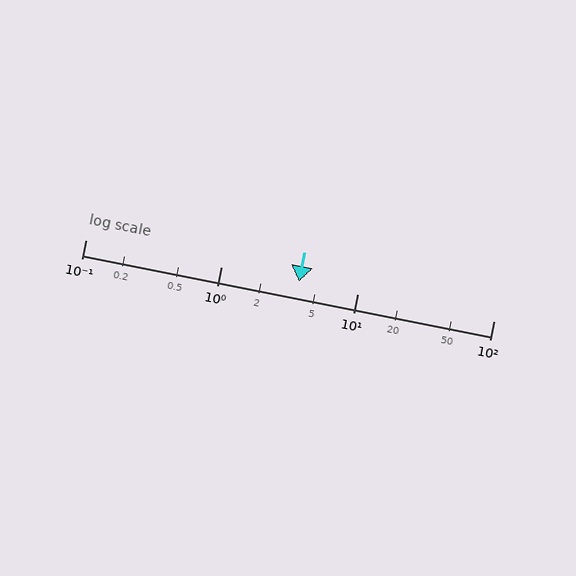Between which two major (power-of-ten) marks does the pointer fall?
The pointer is between 1 and 10.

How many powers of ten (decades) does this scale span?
The scale spans 3 decades, from 0.1 to 100.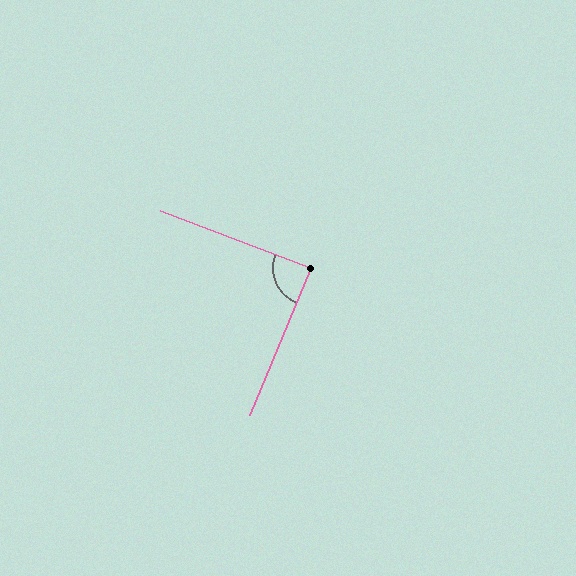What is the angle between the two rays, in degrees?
Approximately 88 degrees.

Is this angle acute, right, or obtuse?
It is approximately a right angle.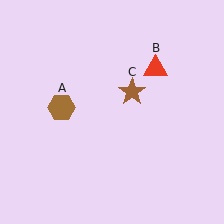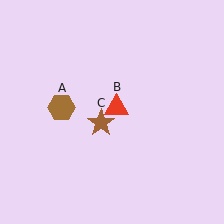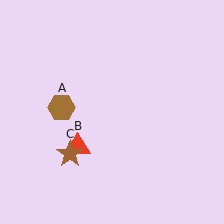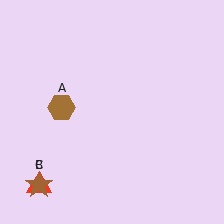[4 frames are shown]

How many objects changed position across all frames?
2 objects changed position: red triangle (object B), brown star (object C).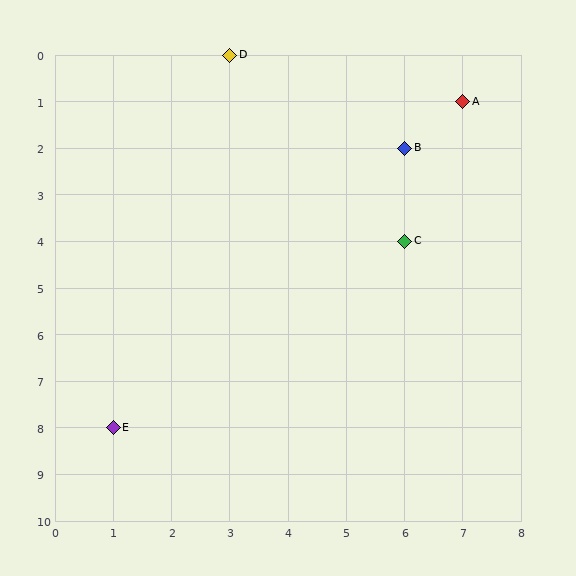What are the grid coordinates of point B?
Point B is at grid coordinates (6, 2).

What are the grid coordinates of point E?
Point E is at grid coordinates (1, 8).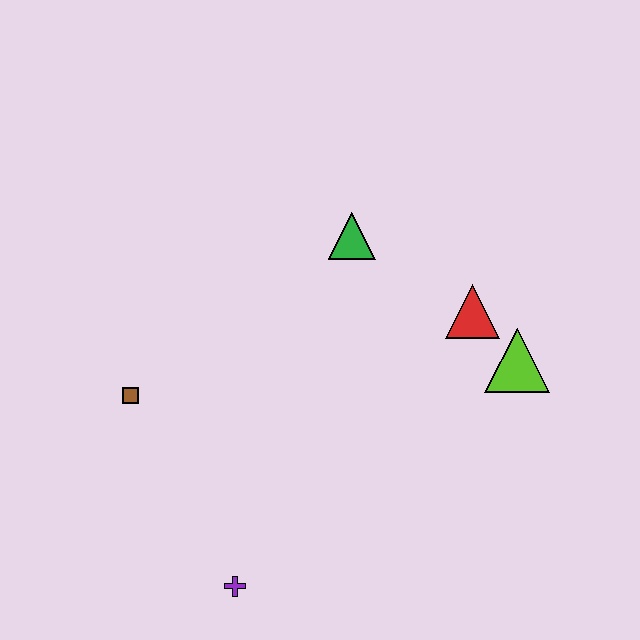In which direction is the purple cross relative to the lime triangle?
The purple cross is to the left of the lime triangle.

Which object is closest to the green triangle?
The red triangle is closest to the green triangle.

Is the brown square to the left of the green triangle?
Yes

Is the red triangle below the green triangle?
Yes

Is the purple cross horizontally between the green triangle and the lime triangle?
No